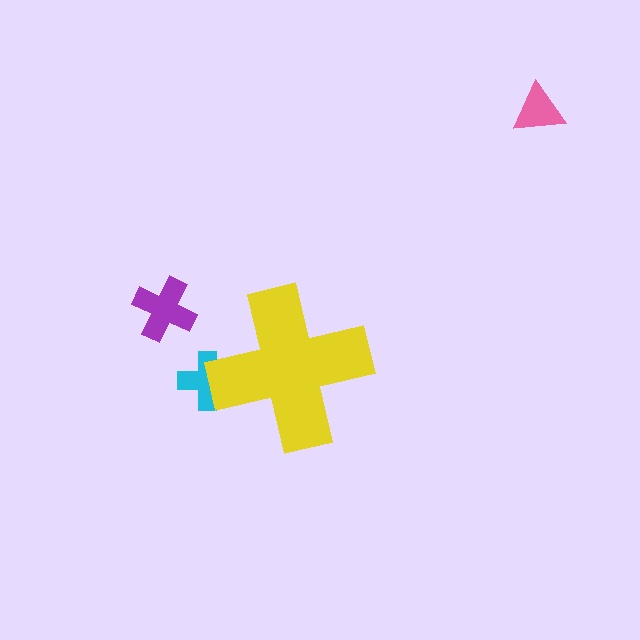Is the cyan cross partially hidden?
Yes, the cyan cross is partially hidden behind the yellow cross.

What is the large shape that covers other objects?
A yellow cross.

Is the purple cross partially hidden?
No, the purple cross is fully visible.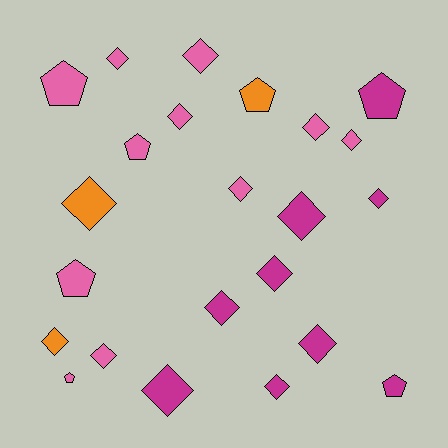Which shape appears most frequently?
Diamond, with 16 objects.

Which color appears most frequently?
Pink, with 11 objects.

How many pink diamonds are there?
There are 7 pink diamonds.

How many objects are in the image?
There are 23 objects.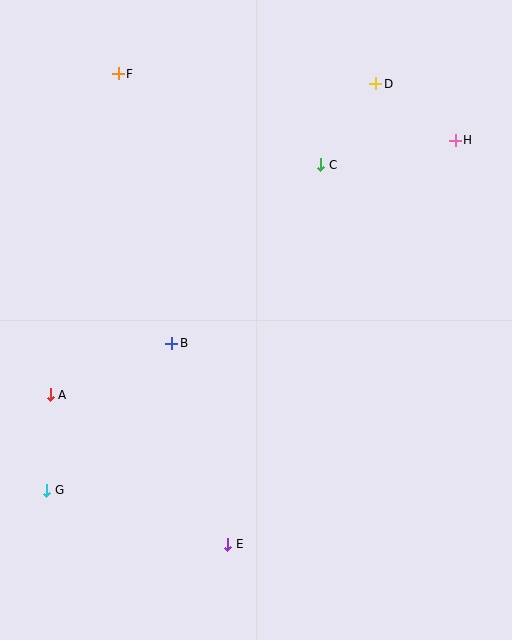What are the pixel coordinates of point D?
Point D is at (375, 84).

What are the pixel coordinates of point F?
Point F is at (118, 74).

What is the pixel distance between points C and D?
The distance between C and D is 98 pixels.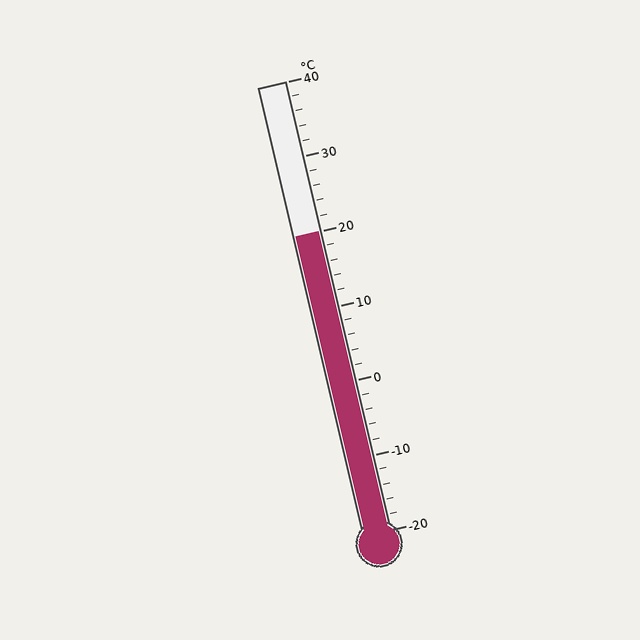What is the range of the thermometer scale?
The thermometer scale ranges from -20°C to 40°C.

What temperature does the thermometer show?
The thermometer shows approximately 20°C.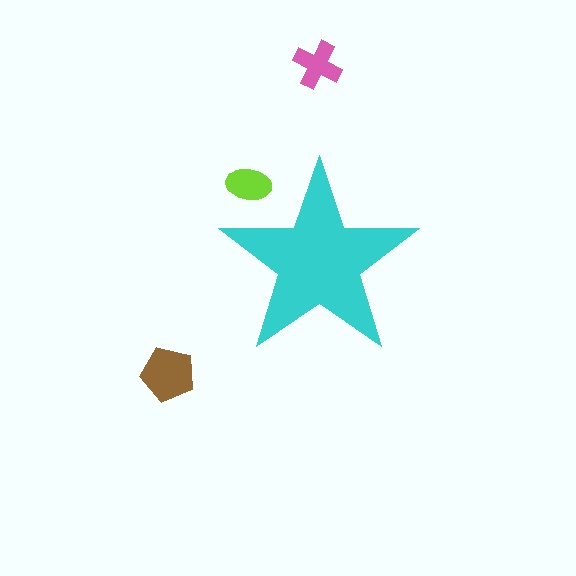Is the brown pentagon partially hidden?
No, the brown pentagon is fully visible.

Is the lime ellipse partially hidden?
Yes, the lime ellipse is partially hidden behind the cyan star.